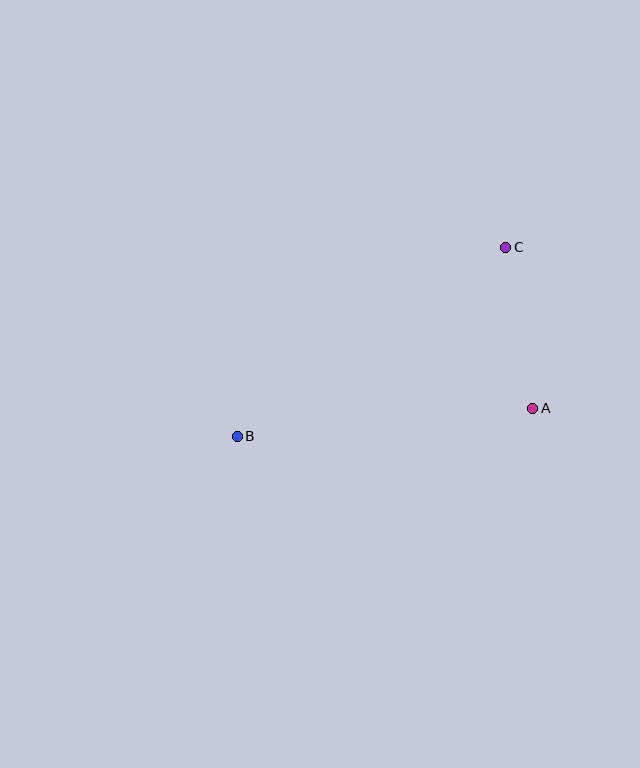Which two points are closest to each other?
Points A and C are closest to each other.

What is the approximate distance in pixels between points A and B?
The distance between A and B is approximately 297 pixels.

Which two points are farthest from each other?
Points B and C are farthest from each other.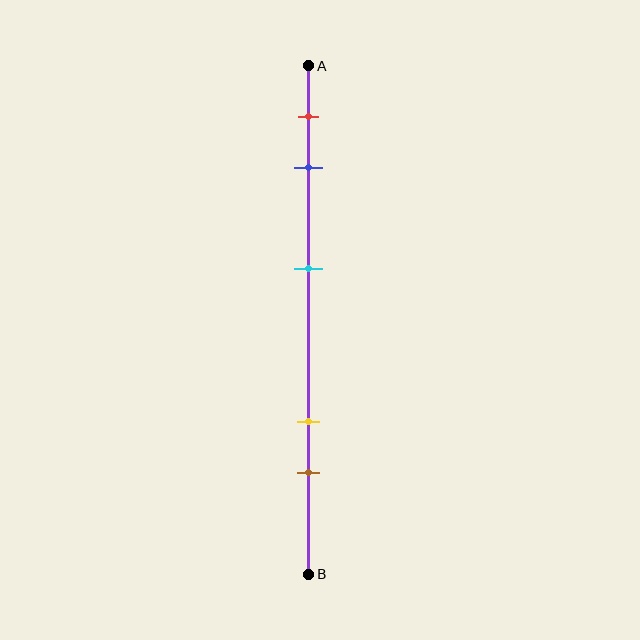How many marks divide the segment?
There are 5 marks dividing the segment.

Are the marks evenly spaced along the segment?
No, the marks are not evenly spaced.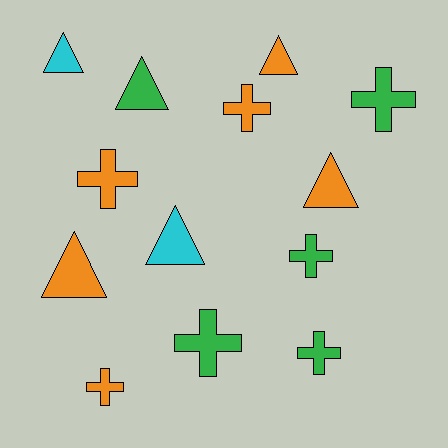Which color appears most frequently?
Orange, with 6 objects.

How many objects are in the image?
There are 13 objects.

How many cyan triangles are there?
There are 2 cyan triangles.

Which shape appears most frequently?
Cross, with 7 objects.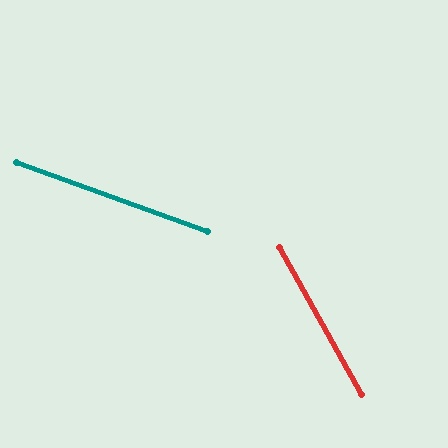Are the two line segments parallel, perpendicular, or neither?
Neither parallel nor perpendicular — they differ by about 41°.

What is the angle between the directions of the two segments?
Approximately 41 degrees.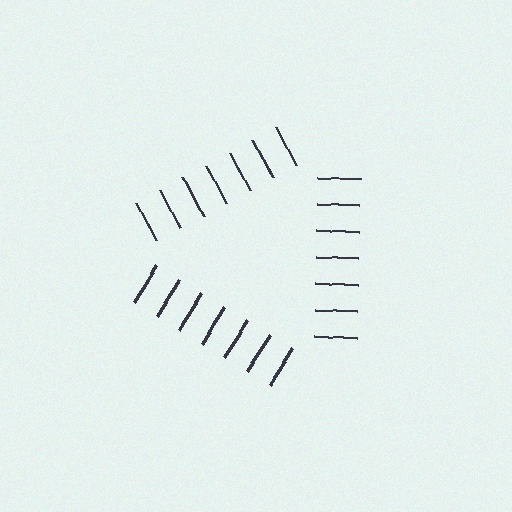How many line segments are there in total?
21 — 7 along each of the 3 edges.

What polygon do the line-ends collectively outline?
An illusory triangle — the line segments terminate on its edges but no continuous stroke is drawn.